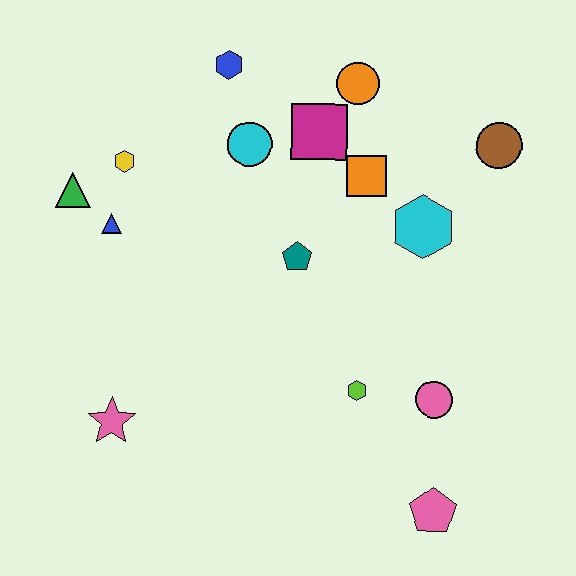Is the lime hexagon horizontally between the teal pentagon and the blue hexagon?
No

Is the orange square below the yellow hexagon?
Yes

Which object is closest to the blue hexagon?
The cyan circle is closest to the blue hexagon.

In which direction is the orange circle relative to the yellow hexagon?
The orange circle is to the right of the yellow hexagon.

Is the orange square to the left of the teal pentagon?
No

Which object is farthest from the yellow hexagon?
The pink pentagon is farthest from the yellow hexagon.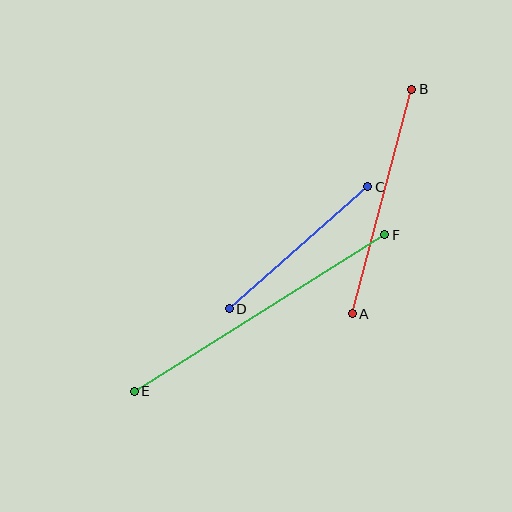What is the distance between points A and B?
The distance is approximately 232 pixels.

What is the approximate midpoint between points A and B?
The midpoint is at approximately (382, 201) pixels.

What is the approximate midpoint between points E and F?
The midpoint is at approximately (259, 313) pixels.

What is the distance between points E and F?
The distance is approximately 296 pixels.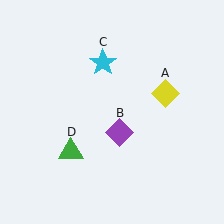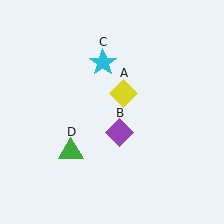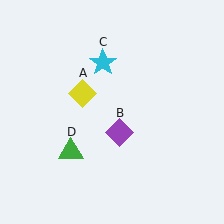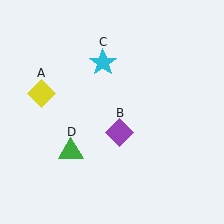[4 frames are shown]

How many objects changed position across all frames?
1 object changed position: yellow diamond (object A).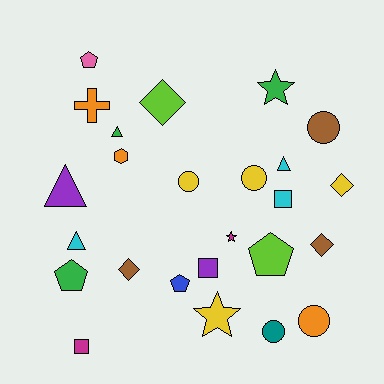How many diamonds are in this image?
There are 4 diamonds.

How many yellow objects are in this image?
There are 4 yellow objects.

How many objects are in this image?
There are 25 objects.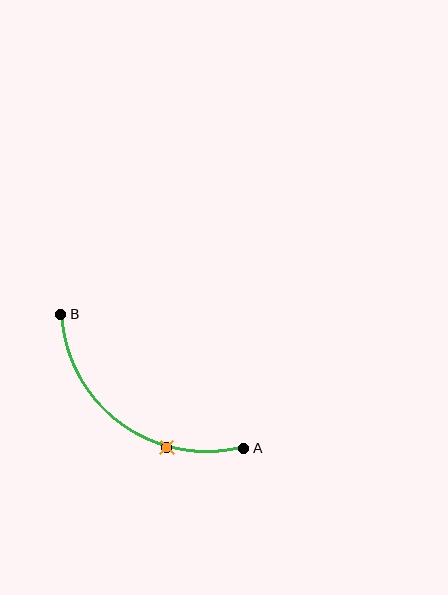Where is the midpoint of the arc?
The arc midpoint is the point on the curve farthest from the straight line joining A and B. It sits below and to the left of that line.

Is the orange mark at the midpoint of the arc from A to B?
No. The orange mark lies on the arc but is closer to endpoint A. The arc midpoint would be at the point on the curve equidistant along the arc from both A and B.